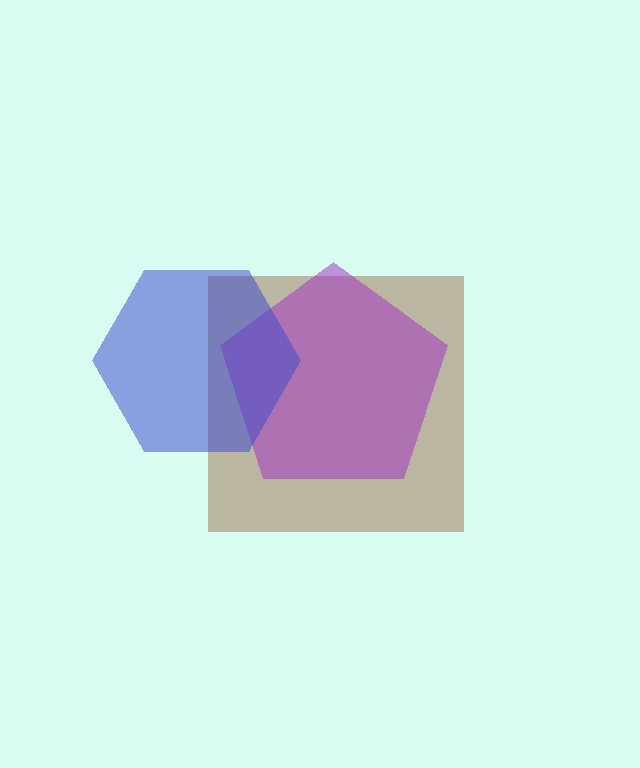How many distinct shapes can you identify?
There are 3 distinct shapes: a brown square, a purple pentagon, a blue hexagon.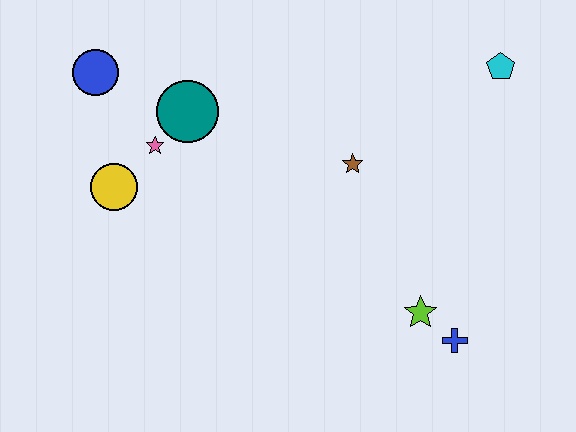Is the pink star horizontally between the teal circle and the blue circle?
Yes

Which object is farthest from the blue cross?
The blue circle is farthest from the blue cross.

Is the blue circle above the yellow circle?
Yes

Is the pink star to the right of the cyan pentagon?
No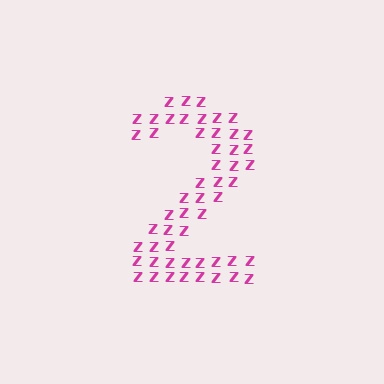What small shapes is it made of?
It is made of small letter Z's.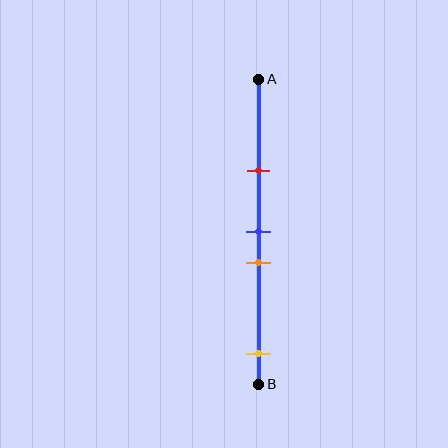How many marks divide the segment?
There are 4 marks dividing the segment.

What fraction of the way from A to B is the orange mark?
The orange mark is approximately 60% (0.6) of the way from A to B.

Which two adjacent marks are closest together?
The blue and orange marks are the closest adjacent pair.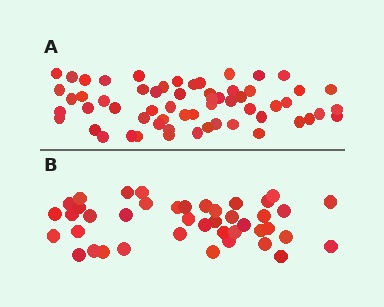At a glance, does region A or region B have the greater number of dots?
Region A (the top region) has more dots.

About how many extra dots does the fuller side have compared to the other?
Region A has approximately 20 more dots than region B.